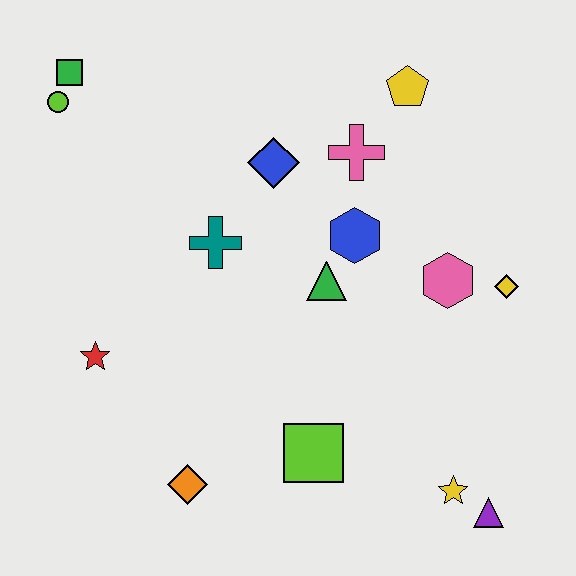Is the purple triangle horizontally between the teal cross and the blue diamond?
No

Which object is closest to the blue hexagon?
The green triangle is closest to the blue hexagon.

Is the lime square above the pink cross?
No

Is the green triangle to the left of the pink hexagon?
Yes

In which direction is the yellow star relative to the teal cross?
The yellow star is below the teal cross.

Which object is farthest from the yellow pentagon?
The orange diamond is farthest from the yellow pentagon.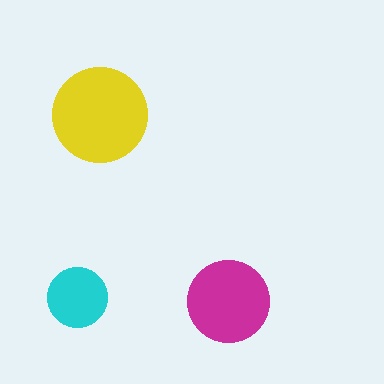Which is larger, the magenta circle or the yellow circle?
The yellow one.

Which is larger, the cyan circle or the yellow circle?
The yellow one.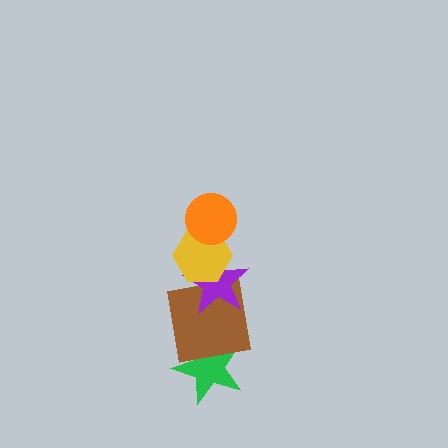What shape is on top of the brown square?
The purple star is on top of the brown square.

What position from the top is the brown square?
The brown square is 4th from the top.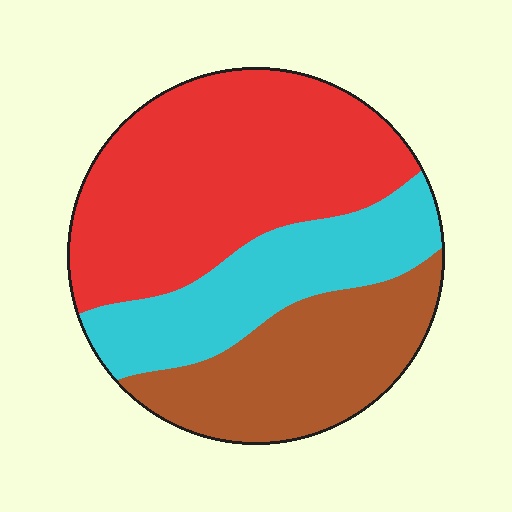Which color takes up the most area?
Red, at roughly 45%.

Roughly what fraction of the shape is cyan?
Cyan covers 25% of the shape.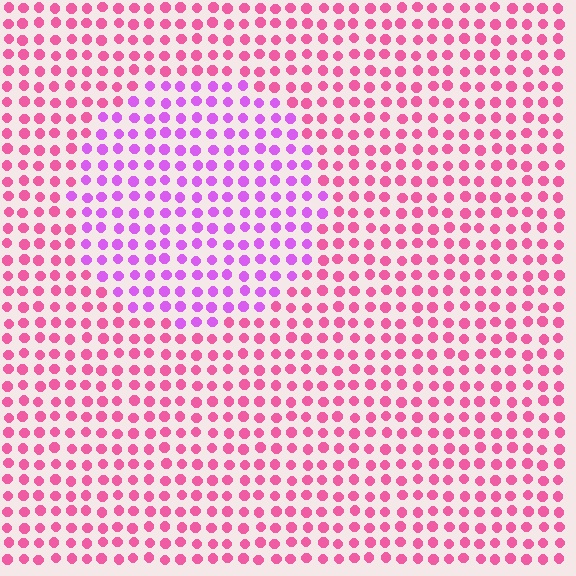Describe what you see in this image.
The image is filled with small pink elements in a uniform arrangement. A circle-shaped region is visible where the elements are tinted to a slightly different hue, forming a subtle color boundary.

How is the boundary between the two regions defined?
The boundary is defined purely by a slight shift in hue (about 40 degrees). Spacing, size, and orientation are identical on both sides.